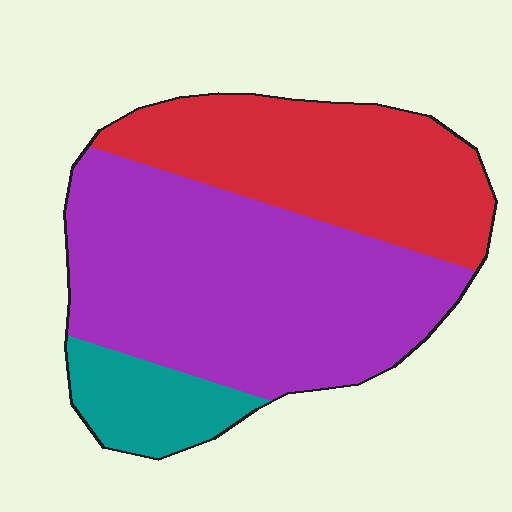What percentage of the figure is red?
Red takes up about one third (1/3) of the figure.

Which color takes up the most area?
Purple, at roughly 55%.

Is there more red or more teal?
Red.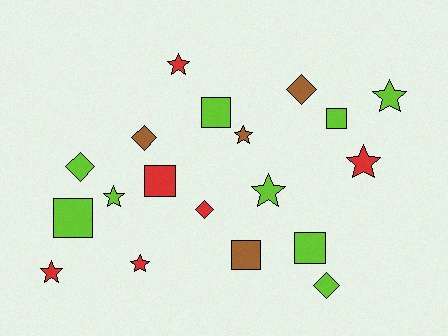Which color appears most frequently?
Lime, with 9 objects.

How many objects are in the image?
There are 19 objects.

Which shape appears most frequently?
Star, with 8 objects.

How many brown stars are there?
There is 1 brown star.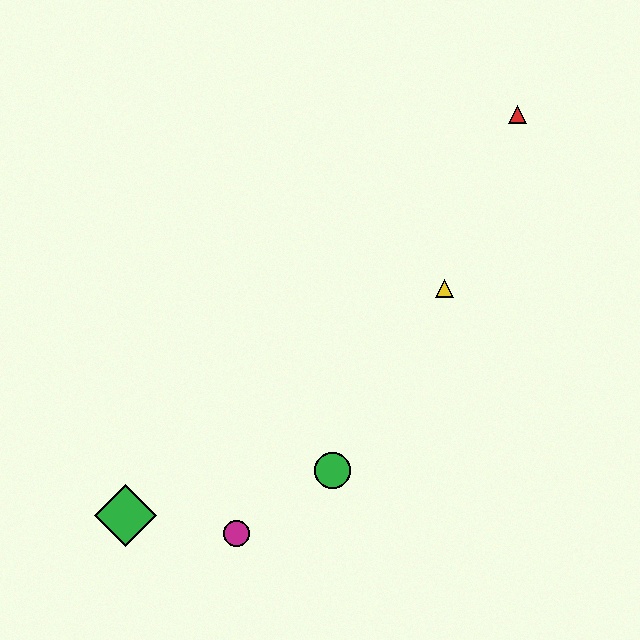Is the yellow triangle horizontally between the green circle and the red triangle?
Yes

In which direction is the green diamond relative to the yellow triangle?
The green diamond is to the left of the yellow triangle.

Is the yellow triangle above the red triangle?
No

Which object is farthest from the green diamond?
The red triangle is farthest from the green diamond.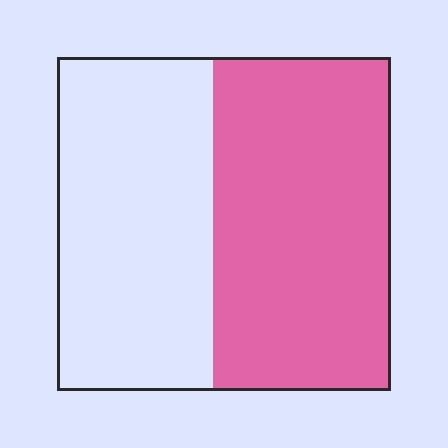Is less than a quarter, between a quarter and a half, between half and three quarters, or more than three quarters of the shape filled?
Between half and three quarters.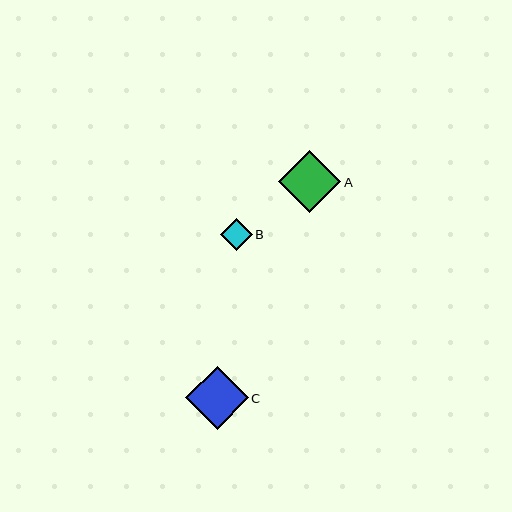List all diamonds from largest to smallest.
From largest to smallest: A, C, B.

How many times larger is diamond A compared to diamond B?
Diamond A is approximately 2.0 times the size of diamond B.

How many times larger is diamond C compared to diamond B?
Diamond C is approximately 2.0 times the size of diamond B.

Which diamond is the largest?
Diamond A is the largest with a size of approximately 62 pixels.